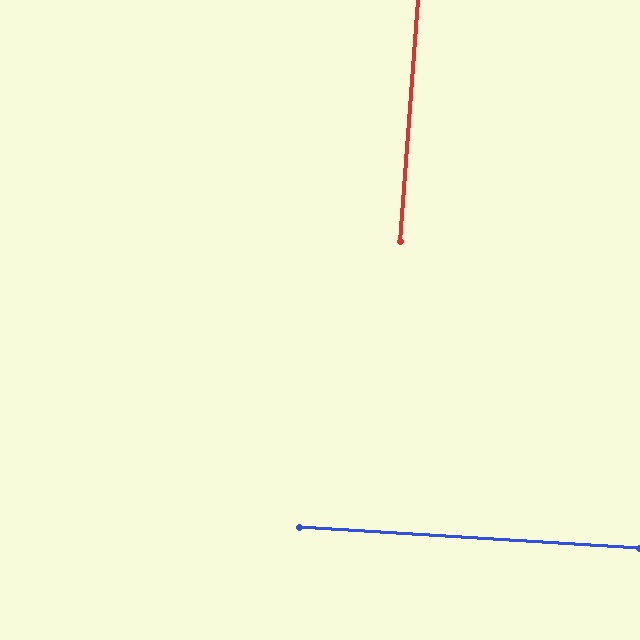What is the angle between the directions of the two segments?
Approximately 89 degrees.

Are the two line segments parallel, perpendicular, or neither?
Perpendicular — they meet at approximately 89°.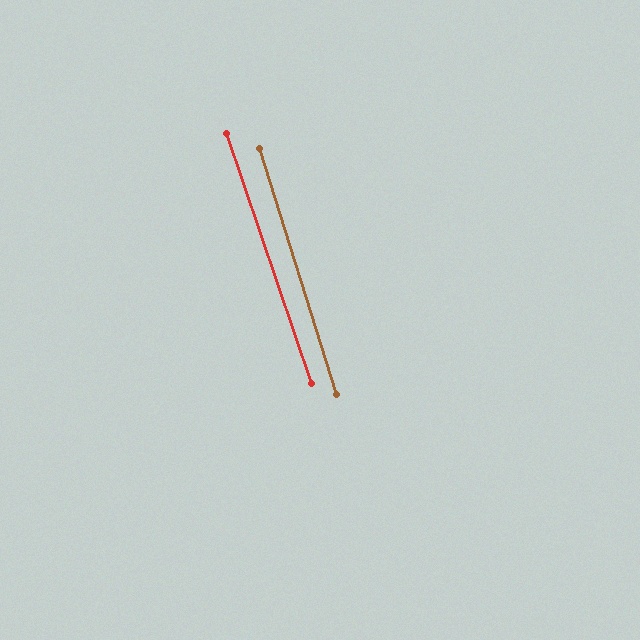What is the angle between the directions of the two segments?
Approximately 1 degree.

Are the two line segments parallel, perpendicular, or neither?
Parallel — their directions differ by only 1.2°.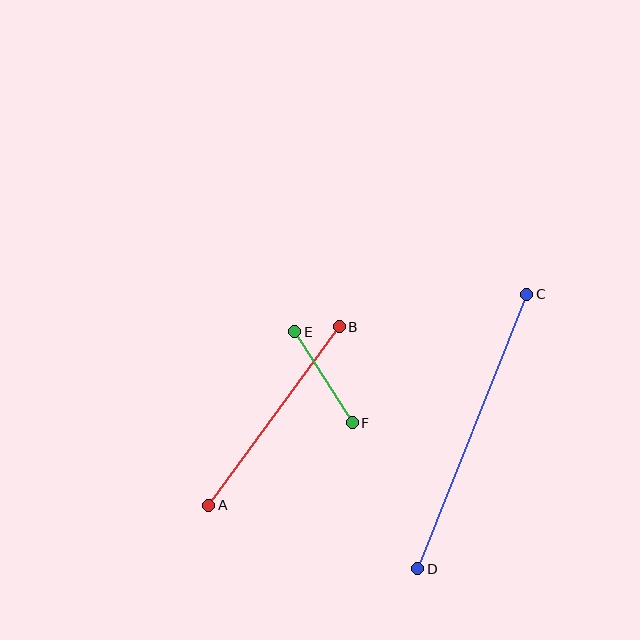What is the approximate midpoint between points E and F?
The midpoint is at approximately (324, 377) pixels.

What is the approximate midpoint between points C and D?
The midpoint is at approximately (472, 431) pixels.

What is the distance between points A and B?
The distance is approximately 221 pixels.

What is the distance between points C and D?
The distance is approximately 295 pixels.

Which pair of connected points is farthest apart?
Points C and D are farthest apart.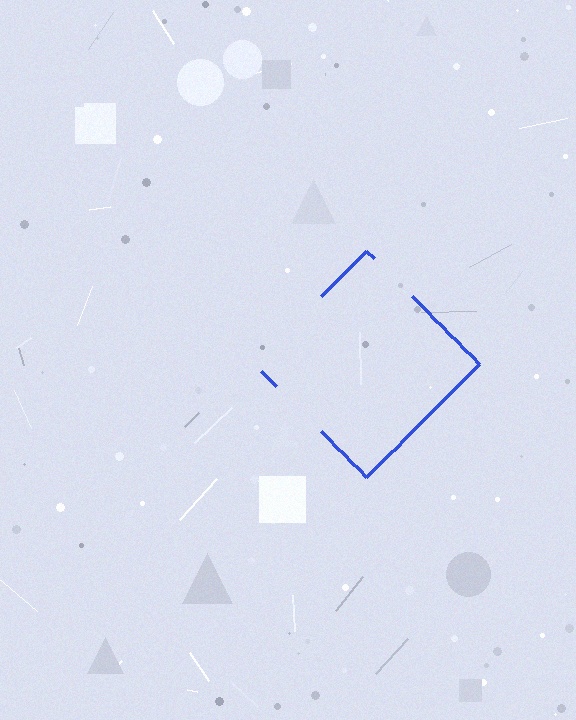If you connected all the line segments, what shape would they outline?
They would outline a diamond.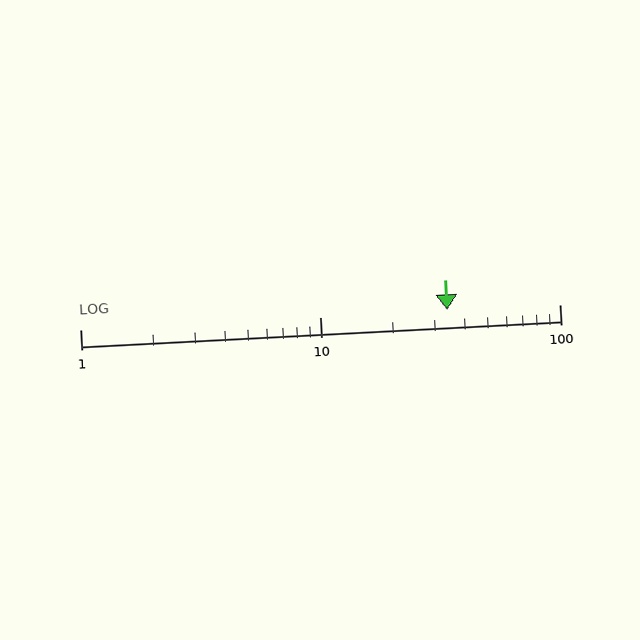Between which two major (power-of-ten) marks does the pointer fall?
The pointer is between 10 and 100.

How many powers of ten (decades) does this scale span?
The scale spans 2 decades, from 1 to 100.